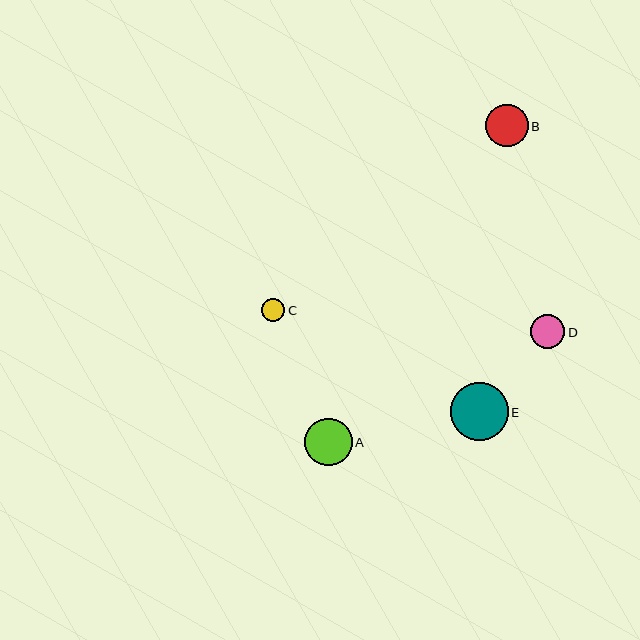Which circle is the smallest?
Circle C is the smallest with a size of approximately 24 pixels.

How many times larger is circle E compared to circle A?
Circle E is approximately 1.2 times the size of circle A.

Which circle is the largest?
Circle E is the largest with a size of approximately 58 pixels.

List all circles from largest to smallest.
From largest to smallest: E, A, B, D, C.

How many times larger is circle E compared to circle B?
Circle E is approximately 1.4 times the size of circle B.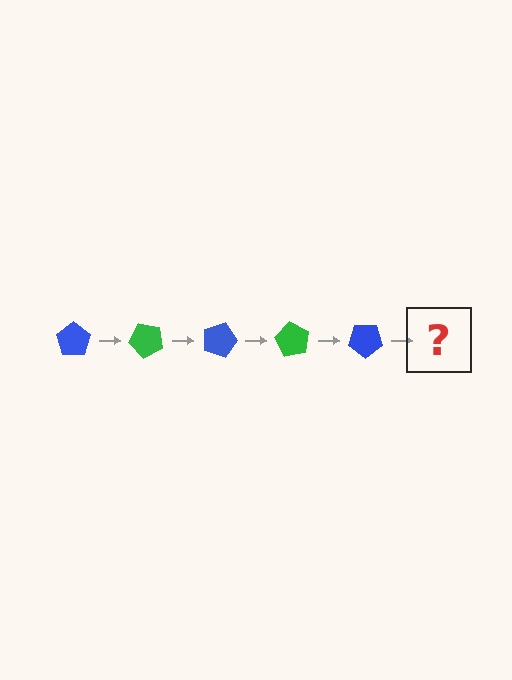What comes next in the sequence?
The next element should be a green pentagon, rotated 225 degrees from the start.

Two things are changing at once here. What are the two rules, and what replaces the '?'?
The two rules are that it rotates 45 degrees each step and the color cycles through blue and green. The '?' should be a green pentagon, rotated 225 degrees from the start.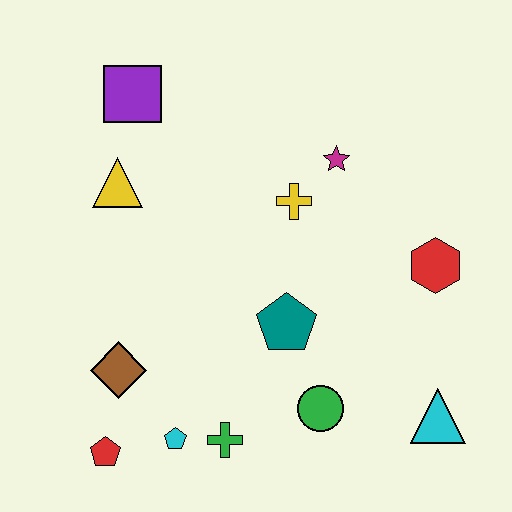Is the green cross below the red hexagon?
Yes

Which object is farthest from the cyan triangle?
The purple square is farthest from the cyan triangle.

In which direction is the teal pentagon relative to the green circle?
The teal pentagon is above the green circle.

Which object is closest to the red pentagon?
The cyan pentagon is closest to the red pentagon.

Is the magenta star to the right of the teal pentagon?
Yes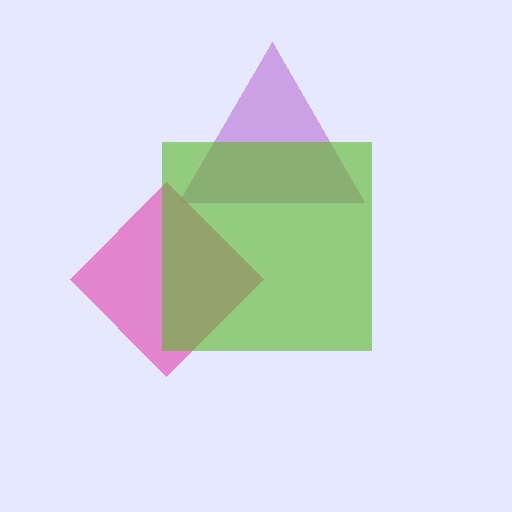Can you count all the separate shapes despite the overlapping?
Yes, there are 3 separate shapes.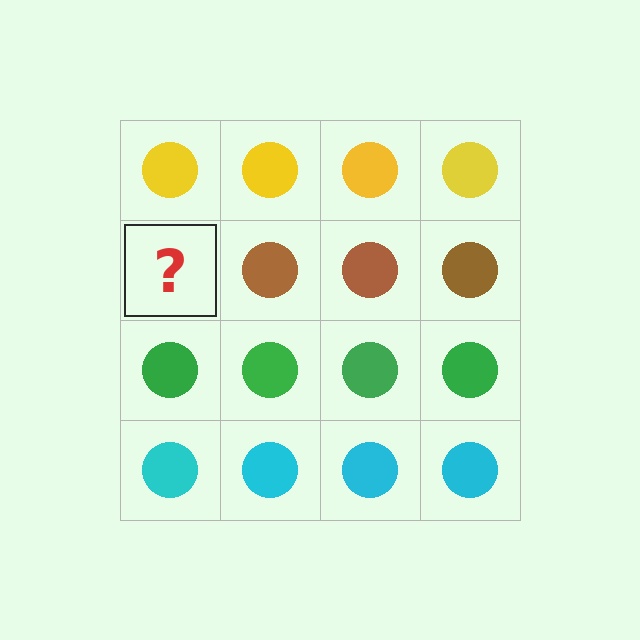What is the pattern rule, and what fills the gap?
The rule is that each row has a consistent color. The gap should be filled with a brown circle.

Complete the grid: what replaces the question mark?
The question mark should be replaced with a brown circle.